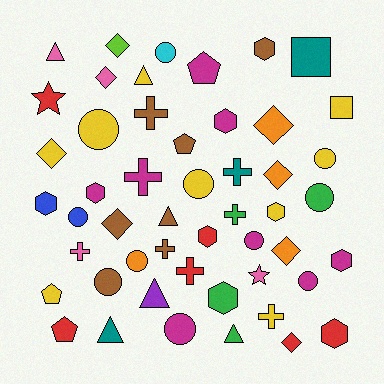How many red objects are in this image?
There are 6 red objects.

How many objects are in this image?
There are 50 objects.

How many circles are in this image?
There are 11 circles.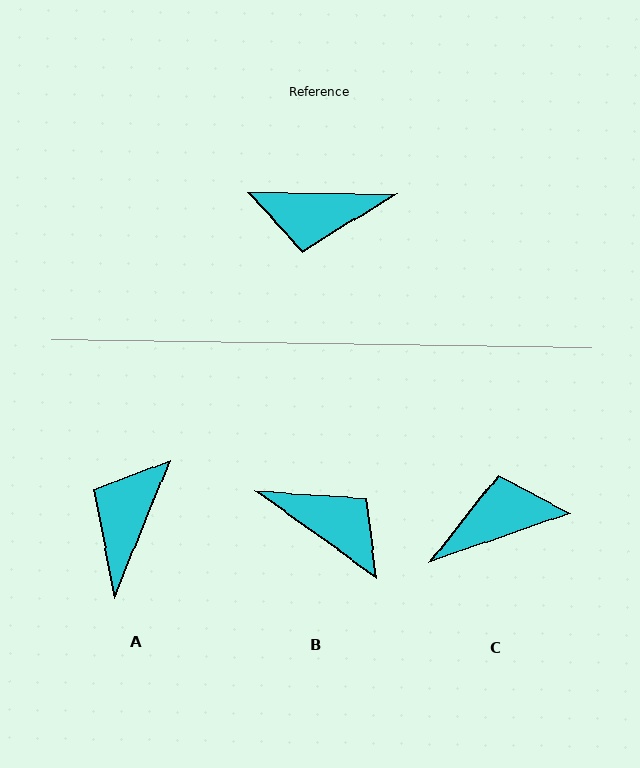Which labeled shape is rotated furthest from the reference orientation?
C, about 160 degrees away.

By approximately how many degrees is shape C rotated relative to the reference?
Approximately 160 degrees clockwise.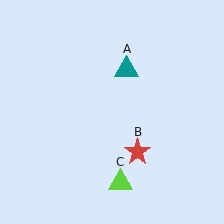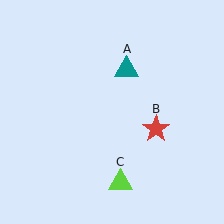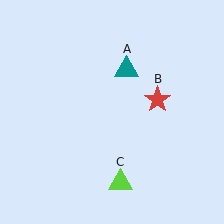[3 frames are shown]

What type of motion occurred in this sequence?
The red star (object B) rotated counterclockwise around the center of the scene.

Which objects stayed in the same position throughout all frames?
Teal triangle (object A) and lime triangle (object C) remained stationary.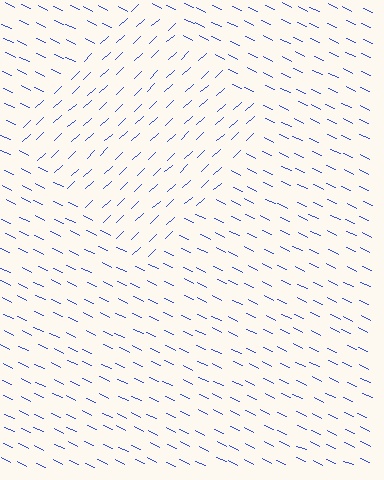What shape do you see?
I see a diamond.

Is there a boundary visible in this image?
Yes, there is a texture boundary formed by a change in line orientation.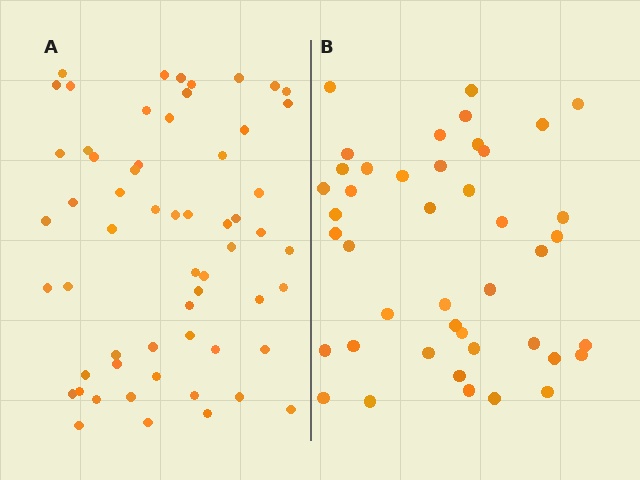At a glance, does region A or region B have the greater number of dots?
Region A (the left region) has more dots.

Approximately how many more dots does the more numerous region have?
Region A has approximately 15 more dots than region B.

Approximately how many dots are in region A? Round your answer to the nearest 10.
About 60 dots. (The exact count is 59, which rounds to 60.)